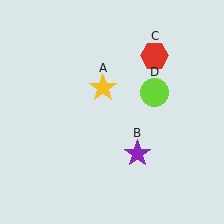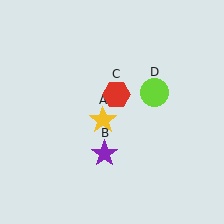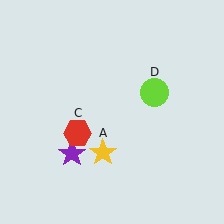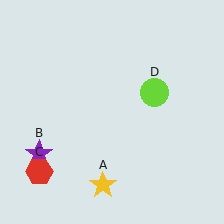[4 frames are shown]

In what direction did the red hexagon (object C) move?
The red hexagon (object C) moved down and to the left.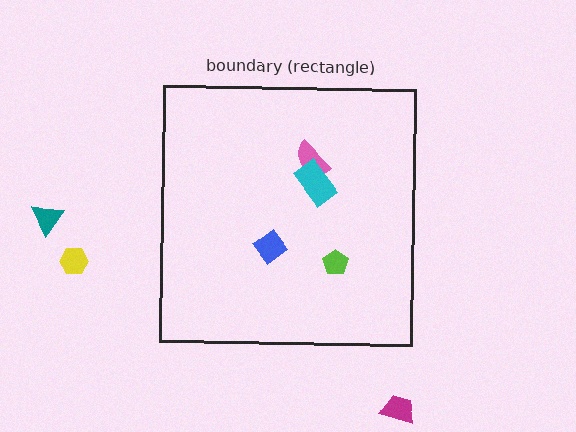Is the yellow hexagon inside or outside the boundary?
Outside.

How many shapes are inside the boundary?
4 inside, 3 outside.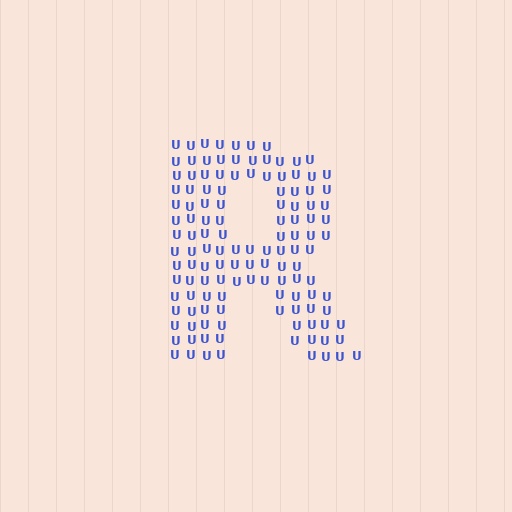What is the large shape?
The large shape is the letter R.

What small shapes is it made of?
It is made of small letter U's.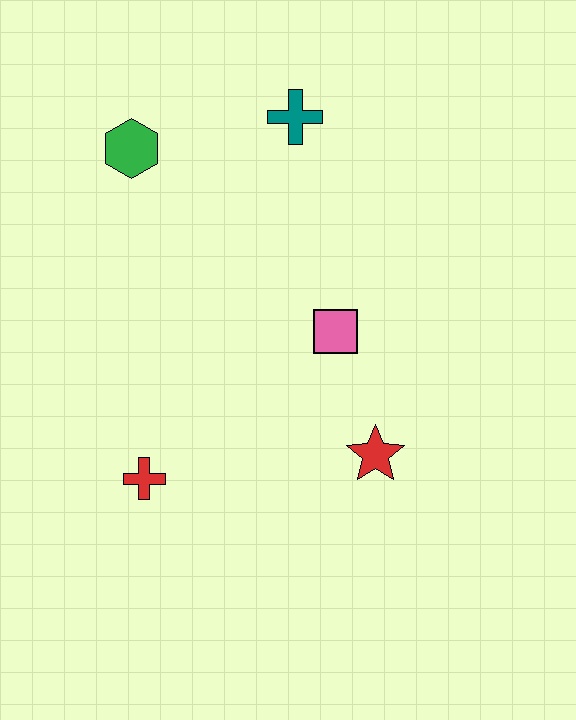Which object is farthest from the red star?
The green hexagon is farthest from the red star.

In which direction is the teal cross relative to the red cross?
The teal cross is above the red cross.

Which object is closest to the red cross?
The red star is closest to the red cross.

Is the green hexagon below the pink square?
No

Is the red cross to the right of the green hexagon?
Yes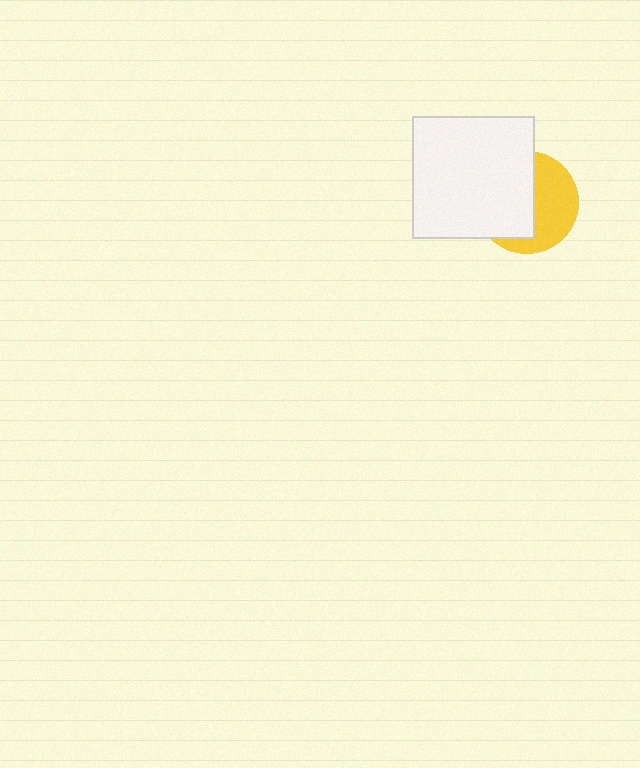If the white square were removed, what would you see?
You would see the complete yellow circle.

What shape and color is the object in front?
The object in front is a white square.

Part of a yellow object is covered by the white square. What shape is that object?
It is a circle.